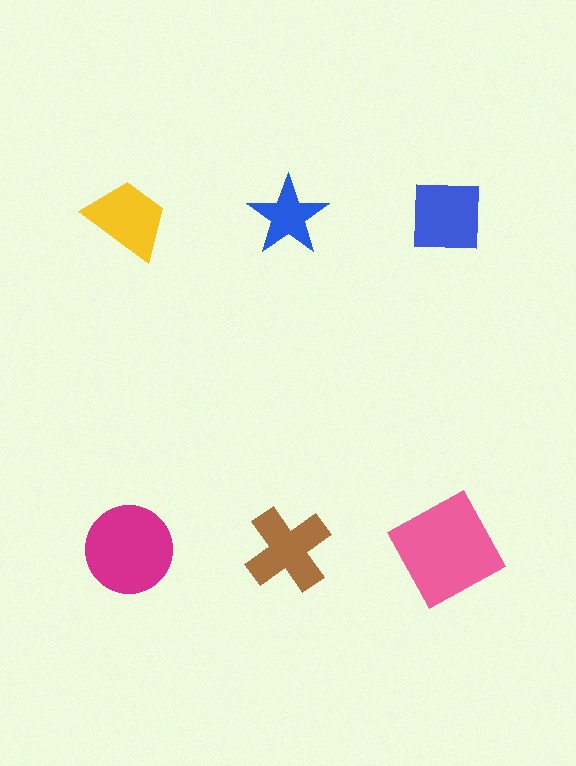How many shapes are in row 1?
3 shapes.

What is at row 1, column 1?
A yellow trapezoid.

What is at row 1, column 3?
A blue square.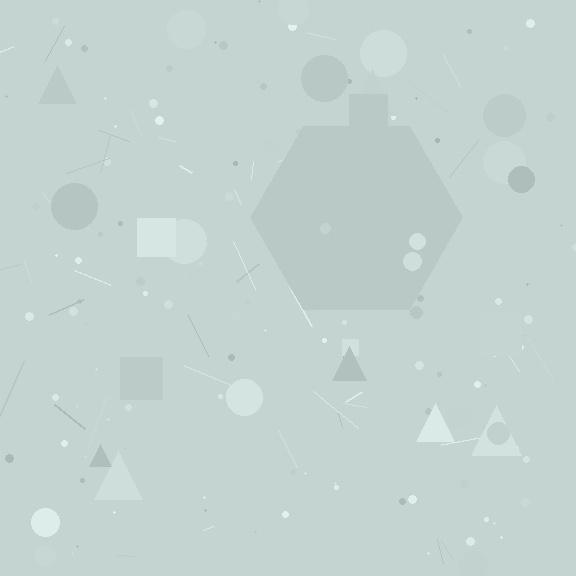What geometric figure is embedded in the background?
A hexagon is embedded in the background.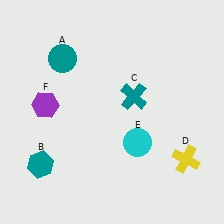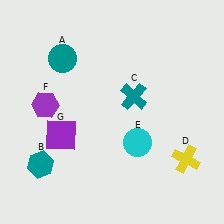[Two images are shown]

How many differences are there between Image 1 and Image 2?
There is 1 difference between the two images.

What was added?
A purple square (G) was added in Image 2.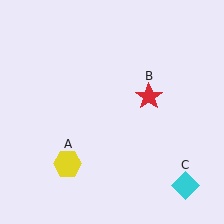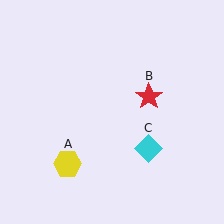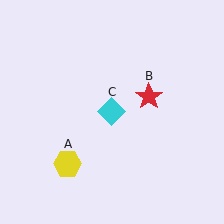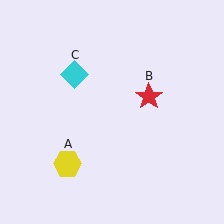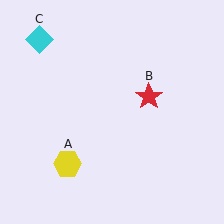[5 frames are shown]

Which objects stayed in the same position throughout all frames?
Yellow hexagon (object A) and red star (object B) remained stationary.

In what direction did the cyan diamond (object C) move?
The cyan diamond (object C) moved up and to the left.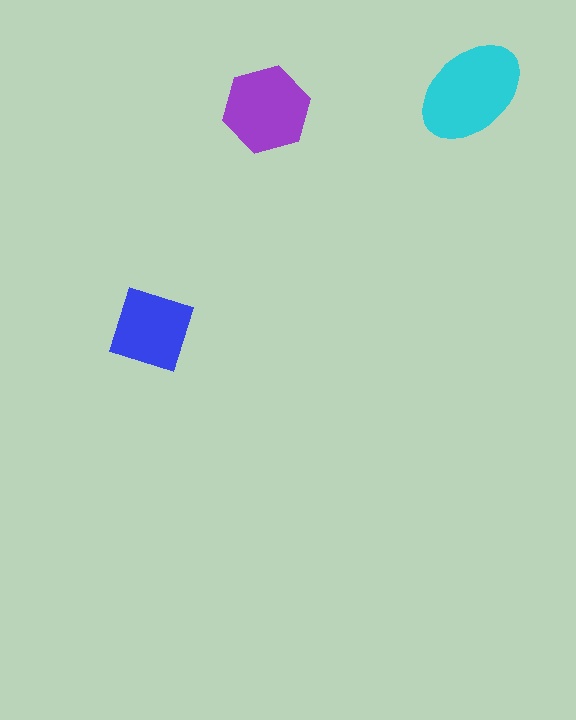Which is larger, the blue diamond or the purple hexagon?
The purple hexagon.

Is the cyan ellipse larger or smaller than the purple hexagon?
Larger.